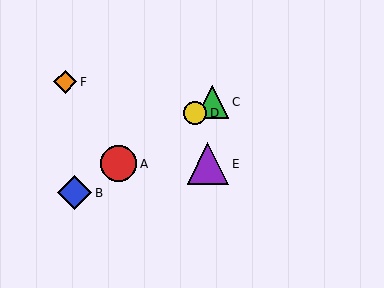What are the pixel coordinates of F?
Object F is at (65, 82).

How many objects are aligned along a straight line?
4 objects (A, B, C, D) are aligned along a straight line.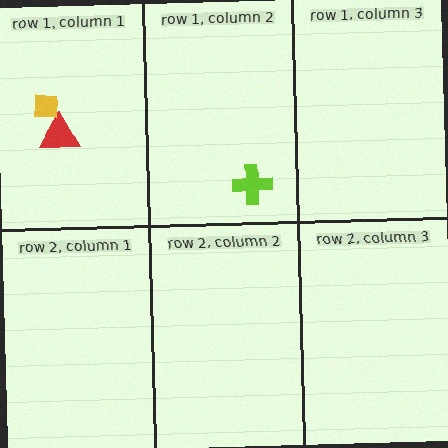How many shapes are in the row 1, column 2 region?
1.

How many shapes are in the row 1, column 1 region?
2.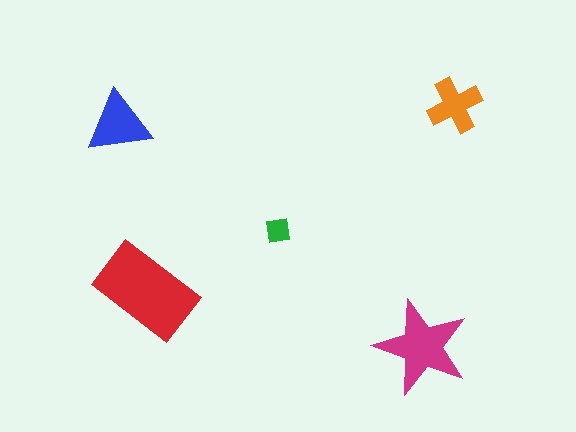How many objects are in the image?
There are 5 objects in the image.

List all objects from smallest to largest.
The green square, the orange cross, the blue triangle, the magenta star, the red rectangle.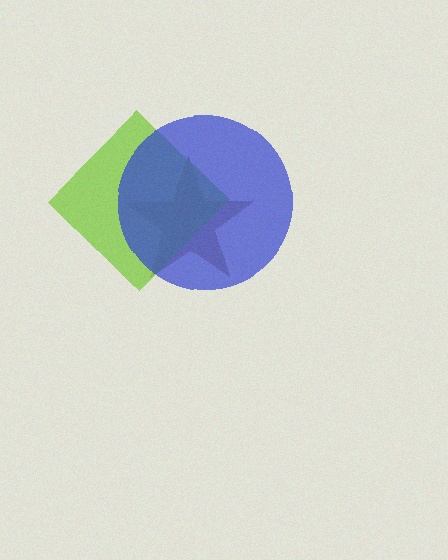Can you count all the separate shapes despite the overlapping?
Yes, there are 3 separate shapes.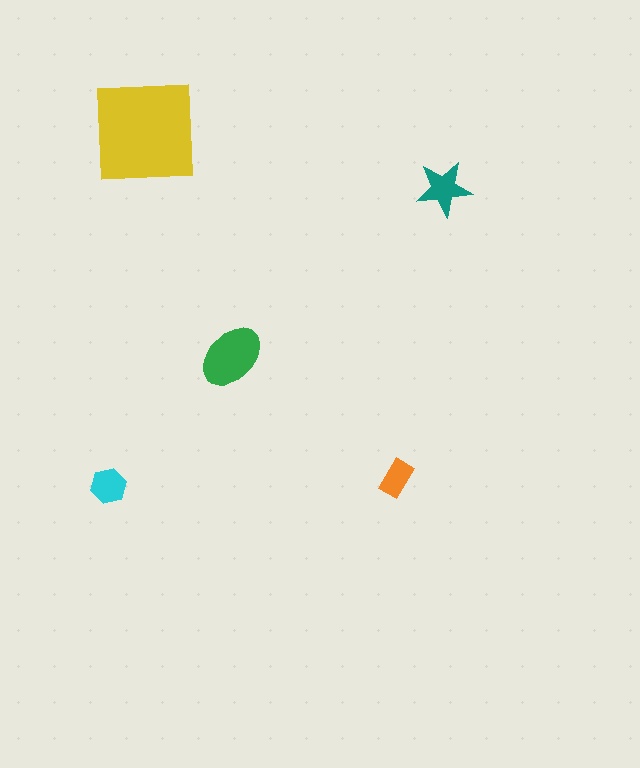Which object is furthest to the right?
The teal star is rightmost.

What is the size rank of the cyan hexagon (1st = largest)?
4th.